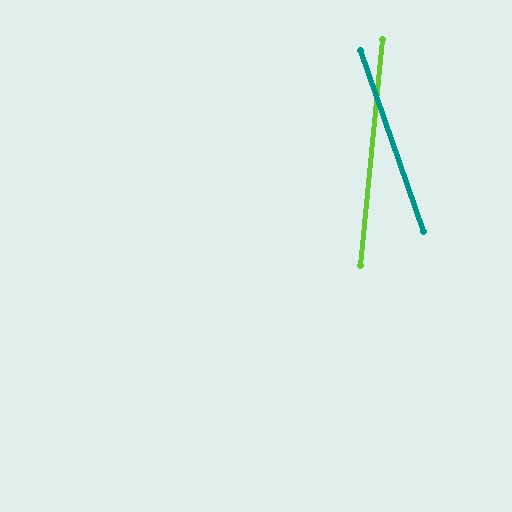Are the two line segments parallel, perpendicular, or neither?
Neither parallel nor perpendicular — they differ by about 25°.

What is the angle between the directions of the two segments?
Approximately 25 degrees.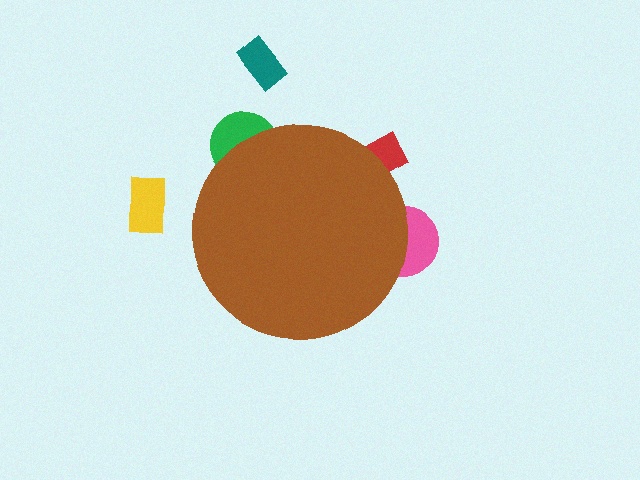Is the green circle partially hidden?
Yes, the green circle is partially hidden behind the brown circle.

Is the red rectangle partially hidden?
Yes, the red rectangle is partially hidden behind the brown circle.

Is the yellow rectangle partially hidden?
No, the yellow rectangle is fully visible.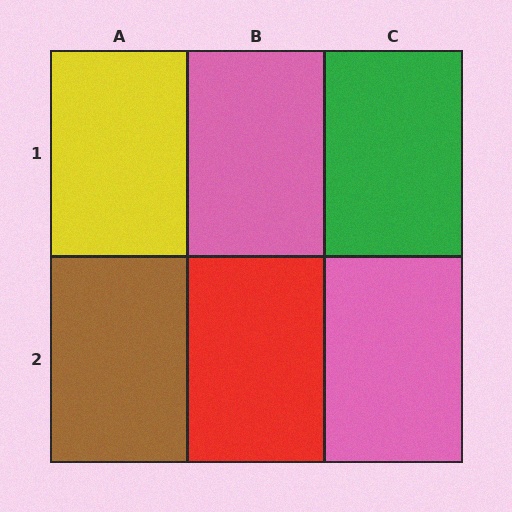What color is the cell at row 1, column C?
Green.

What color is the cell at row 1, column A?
Yellow.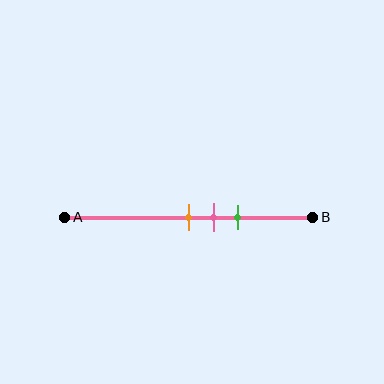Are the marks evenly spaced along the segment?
Yes, the marks are approximately evenly spaced.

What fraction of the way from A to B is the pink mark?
The pink mark is approximately 60% (0.6) of the way from A to B.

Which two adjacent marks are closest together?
The orange and pink marks are the closest adjacent pair.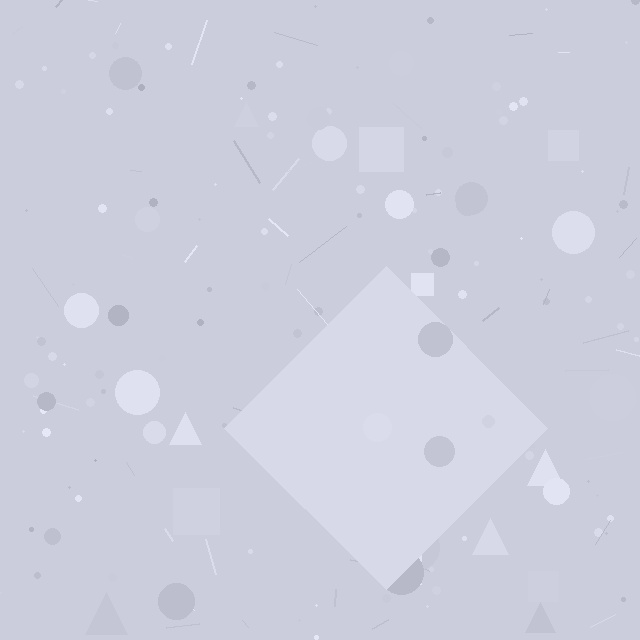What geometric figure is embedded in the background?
A diamond is embedded in the background.